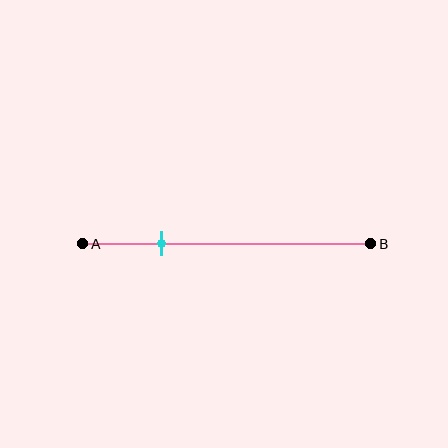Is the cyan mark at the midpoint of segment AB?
No, the mark is at about 30% from A, not at the 50% midpoint.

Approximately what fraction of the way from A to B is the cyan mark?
The cyan mark is approximately 30% of the way from A to B.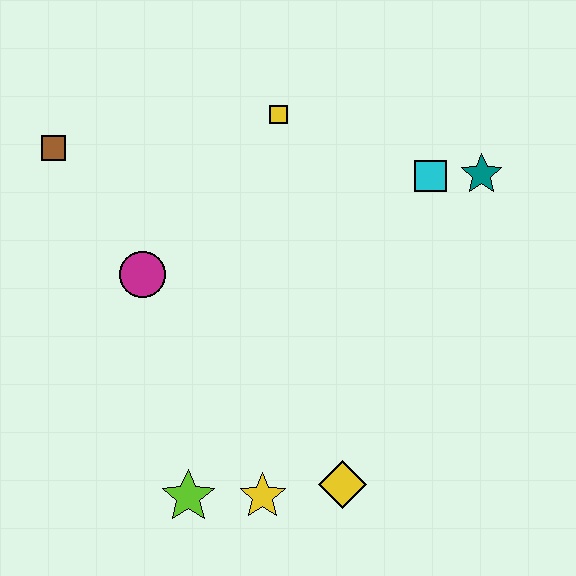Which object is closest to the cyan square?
The teal star is closest to the cyan square.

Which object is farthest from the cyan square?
The lime star is farthest from the cyan square.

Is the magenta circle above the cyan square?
No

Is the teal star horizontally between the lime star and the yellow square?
No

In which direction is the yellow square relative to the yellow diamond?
The yellow square is above the yellow diamond.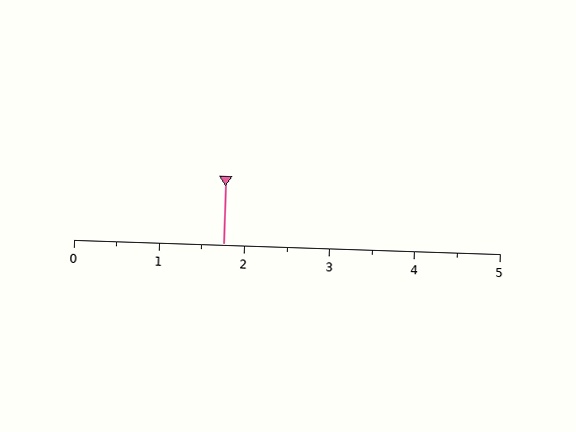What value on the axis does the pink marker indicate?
The marker indicates approximately 1.8.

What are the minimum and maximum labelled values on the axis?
The axis runs from 0 to 5.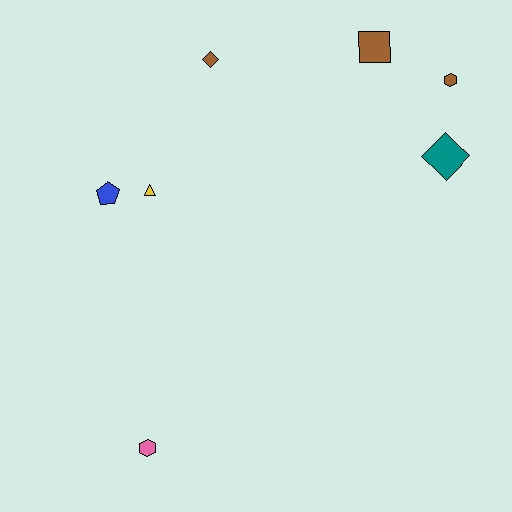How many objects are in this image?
There are 7 objects.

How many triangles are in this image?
There is 1 triangle.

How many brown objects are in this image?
There are 3 brown objects.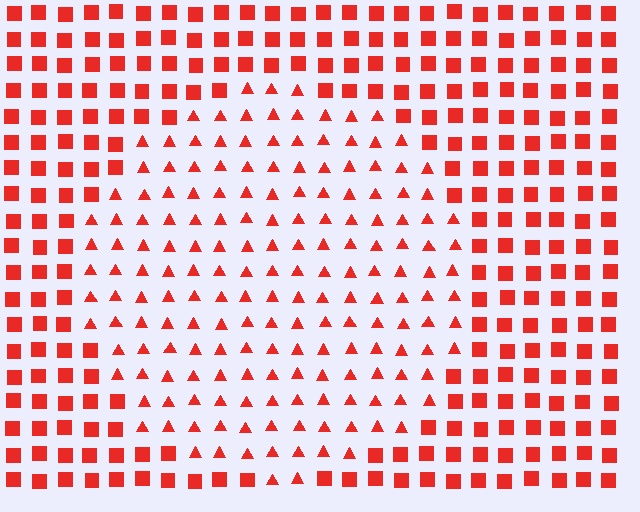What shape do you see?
I see a circle.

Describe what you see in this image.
The image is filled with small red elements arranged in a uniform grid. A circle-shaped region contains triangles, while the surrounding area contains squares. The boundary is defined purely by the change in element shape.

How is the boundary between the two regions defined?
The boundary is defined by a change in element shape: triangles inside vs. squares outside. All elements share the same color and spacing.